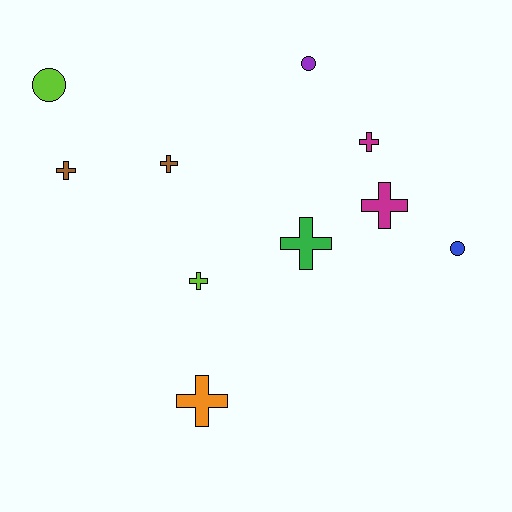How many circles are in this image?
There are 3 circles.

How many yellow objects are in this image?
There are no yellow objects.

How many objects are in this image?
There are 10 objects.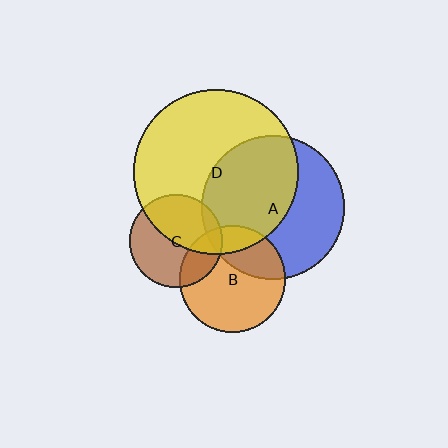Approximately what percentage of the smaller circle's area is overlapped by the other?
Approximately 55%.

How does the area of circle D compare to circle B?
Approximately 2.4 times.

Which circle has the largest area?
Circle D (yellow).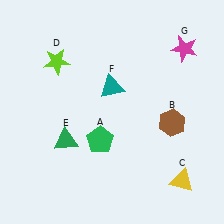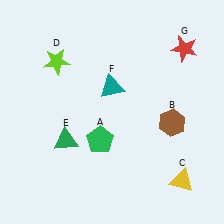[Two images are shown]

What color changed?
The star (G) changed from magenta in Image 1 to red in Image 2.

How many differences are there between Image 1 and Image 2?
There is 1 difference between the two images.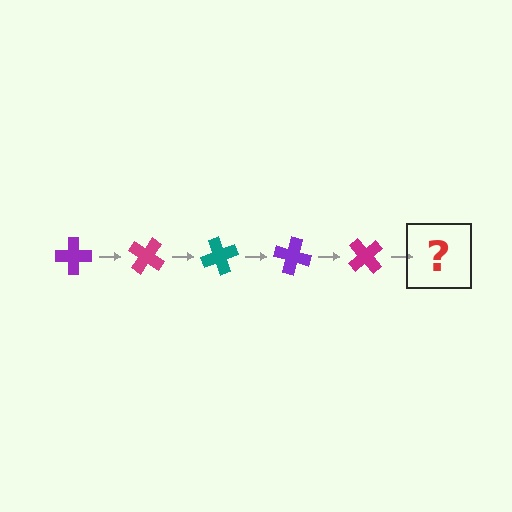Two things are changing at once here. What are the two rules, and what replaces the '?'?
The two rules are that it rotates 35 degrees each step and the color cycles through purple, magenta, and teal. The '?' should be a teal cross, rotated 175 degrees from the start.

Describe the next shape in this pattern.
It should be a teal cross, rotated 175 degrees from the start.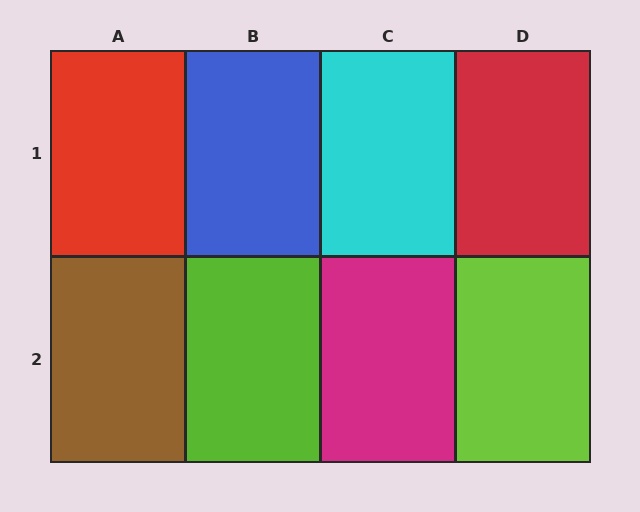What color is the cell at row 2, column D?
Lime.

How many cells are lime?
2 cells are lime.